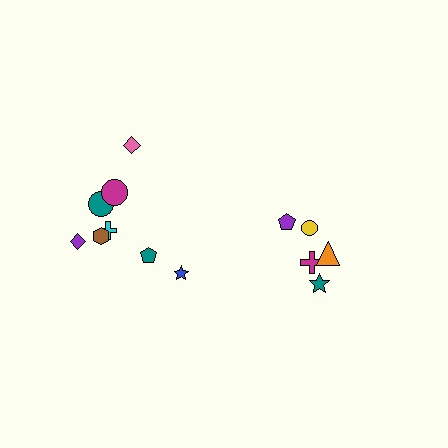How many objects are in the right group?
There are 5 objects.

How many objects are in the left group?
There are 8 objects.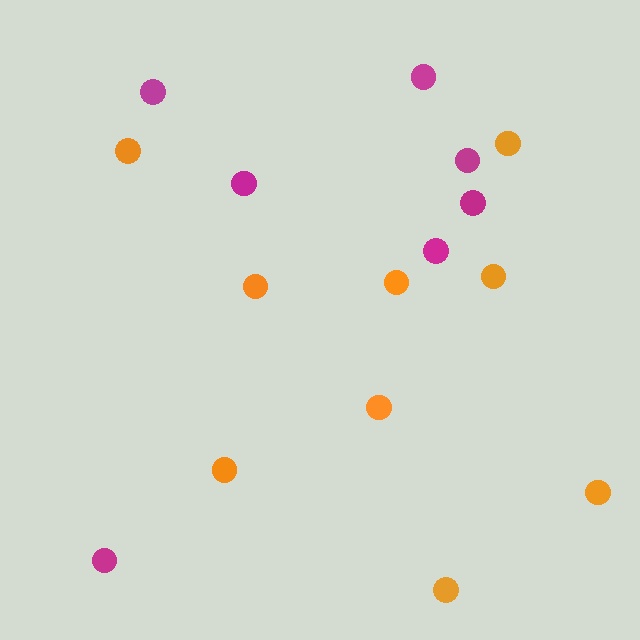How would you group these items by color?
There are 2 groups: one group of magenta circles (7) and one group of orange circles (9).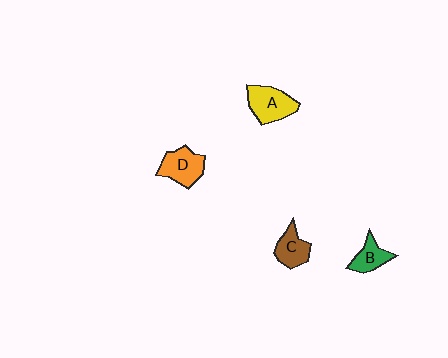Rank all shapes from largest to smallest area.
From largest to smallest: A (yellow), D (orange), C (brown), B (green).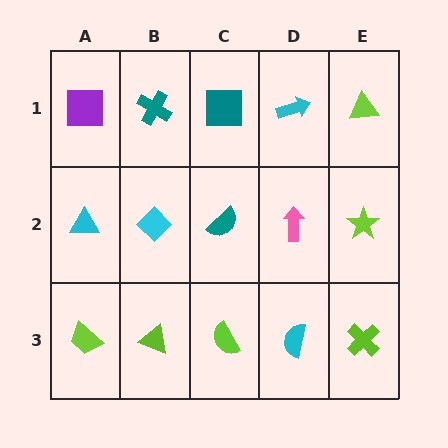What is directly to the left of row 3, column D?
A lime semicircle.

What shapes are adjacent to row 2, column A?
A purple square (row 1, column A), a lime trapezoid (row 3, column A), a cyan diamond (row 2, column B).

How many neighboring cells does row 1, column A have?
2.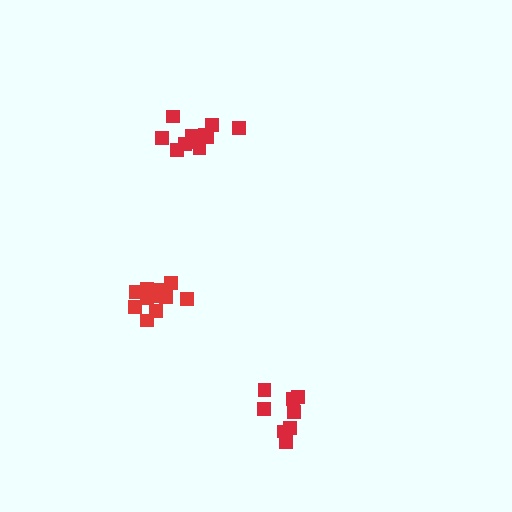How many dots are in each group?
Group 1: 12 dots, Group 2: 8 dots, Group 3: 12 dots (32 total).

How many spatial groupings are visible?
There are 3 spatial groupings.